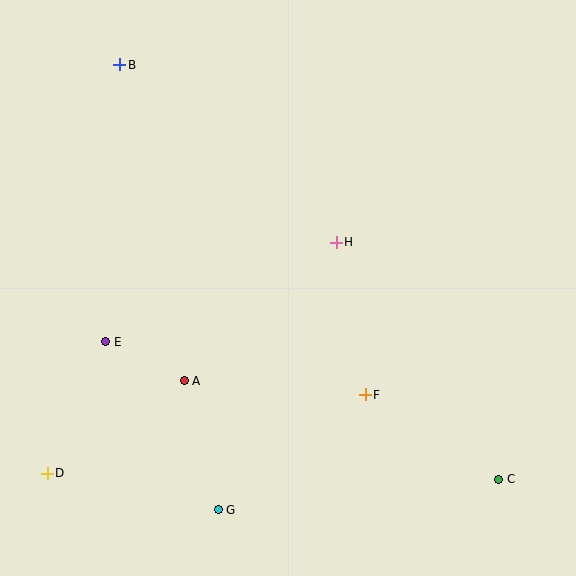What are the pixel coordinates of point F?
Point F is at (365, 395).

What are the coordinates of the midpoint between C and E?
The midpoint between C and E is at (302, 411).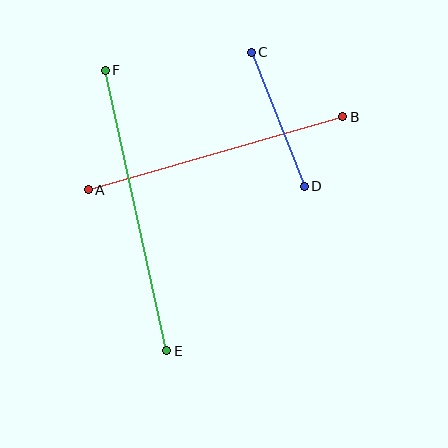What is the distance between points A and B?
The distance is approximately 265 pixels.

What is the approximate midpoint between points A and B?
The midpoint is at approximately (215, 153) pixels.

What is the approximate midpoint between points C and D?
The midpoint is at approximately (278, 119) pixels.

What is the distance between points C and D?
The distance is approximately 144 pixels.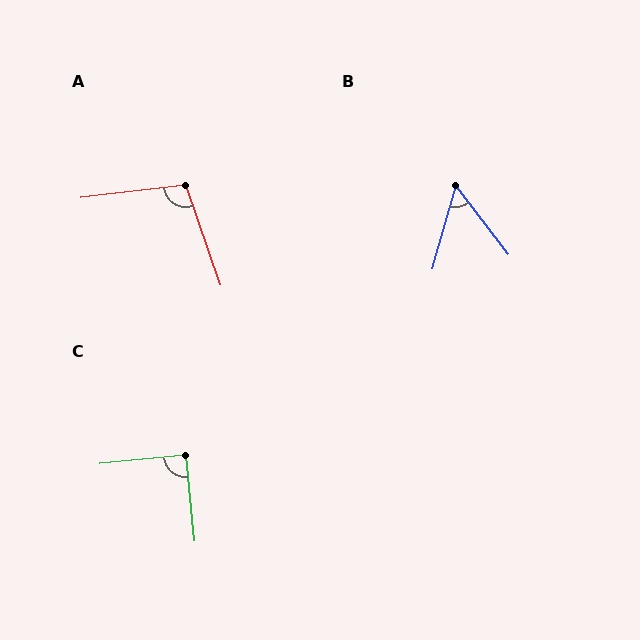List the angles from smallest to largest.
B (54°), C (90°), A (103°).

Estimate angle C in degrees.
Approximately 90 degrees.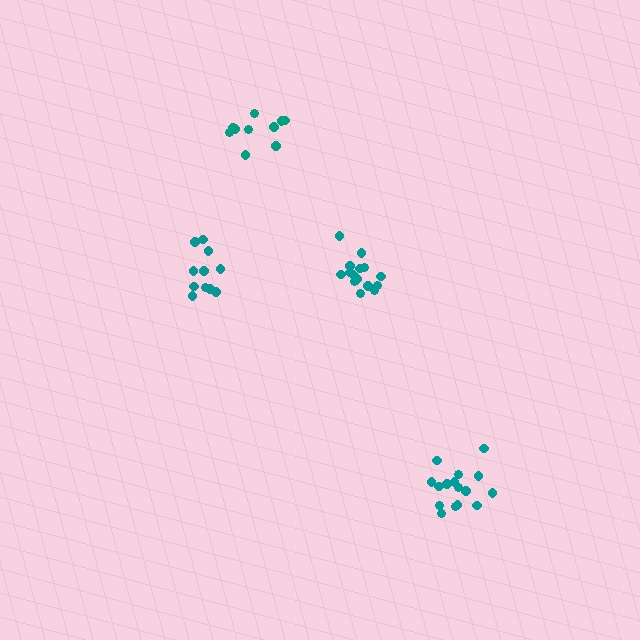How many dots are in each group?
Group 1: 15 dots, Group 2: 11 dots, Group 3: 16 dots, Group 4: 10 dots (52 total).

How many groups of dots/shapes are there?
There are 4 groups.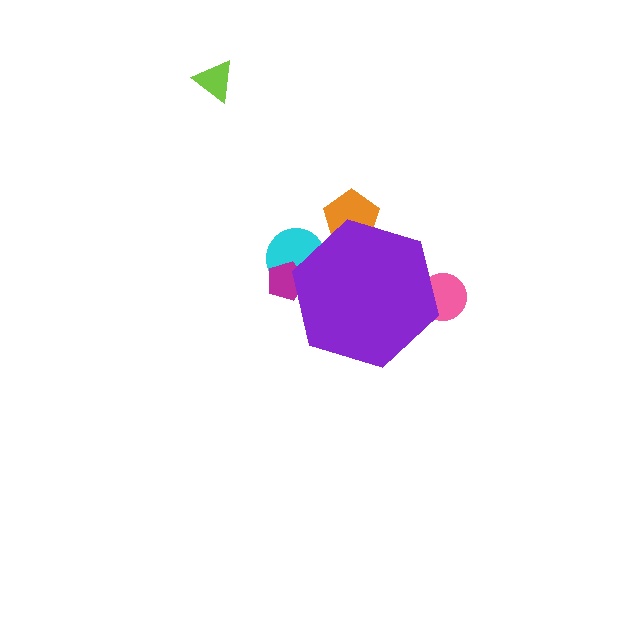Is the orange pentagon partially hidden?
Yes, the orange pentagon is partially hidden behind the purple hexagon.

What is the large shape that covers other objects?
A purple hexagon.